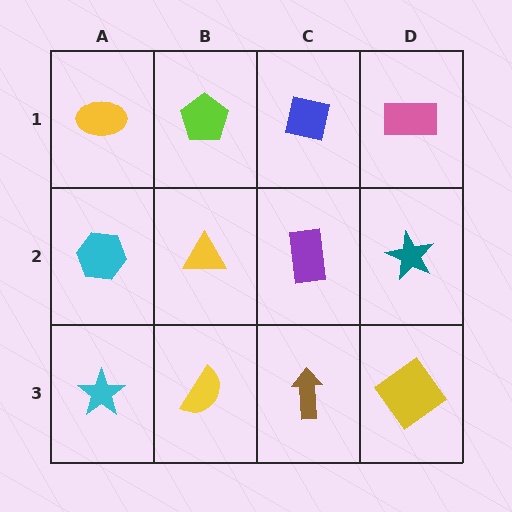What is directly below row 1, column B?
A yellow triangle.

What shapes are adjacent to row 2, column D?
A pink rectangle (row 1, column D), a yellow diamond (row 3, column D), a purple rectangle (row 2, column C).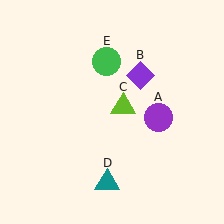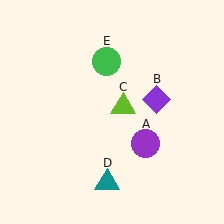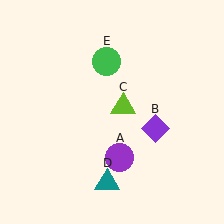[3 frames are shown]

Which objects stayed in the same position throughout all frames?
Lime triangle (object C) and teal triangle (object D) and green circle (object E) remained stationary.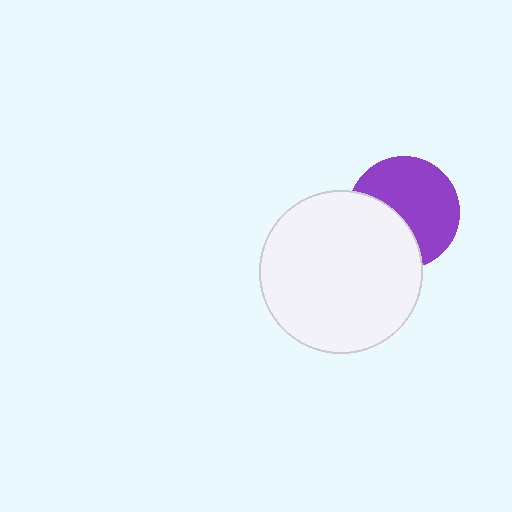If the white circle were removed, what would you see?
You would see the complete purple circle.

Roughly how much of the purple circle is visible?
About half of it is visible (roughly 62%).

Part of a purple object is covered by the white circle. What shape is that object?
It is a circle.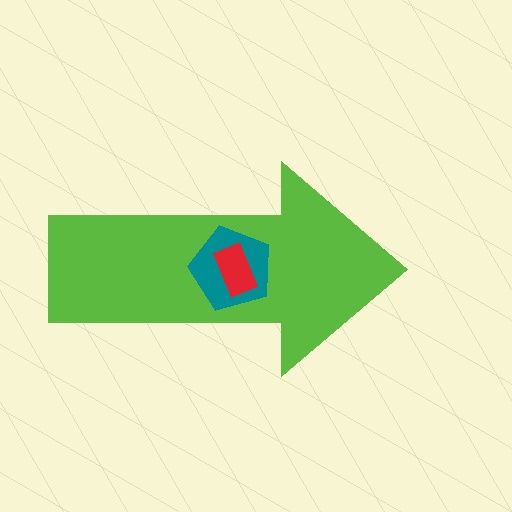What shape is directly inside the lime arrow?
The teal pentagon.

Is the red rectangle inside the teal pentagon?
Yes.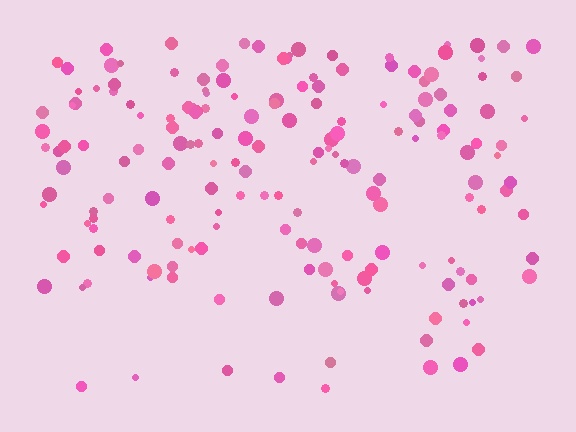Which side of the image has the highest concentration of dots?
The top.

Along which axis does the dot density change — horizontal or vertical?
Vertical.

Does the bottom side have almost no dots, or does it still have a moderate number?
Still a moderate number, just noticeably fewer than the top.